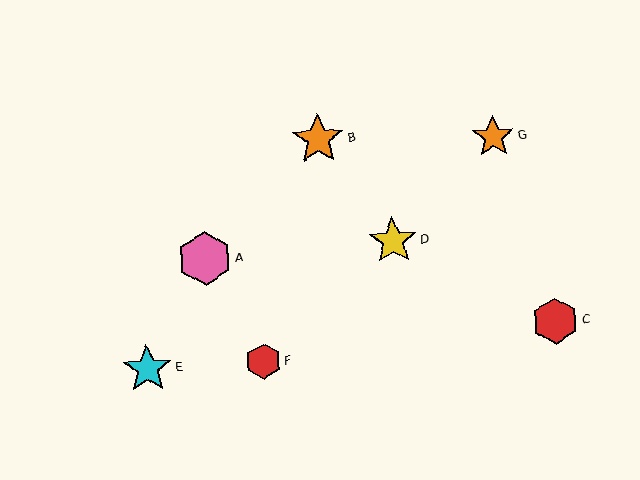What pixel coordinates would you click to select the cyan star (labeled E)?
Click at (147, 369) to select the cyan star E.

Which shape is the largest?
The pink hexagon (labeled A) is the largest.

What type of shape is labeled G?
Shape G is an orange star.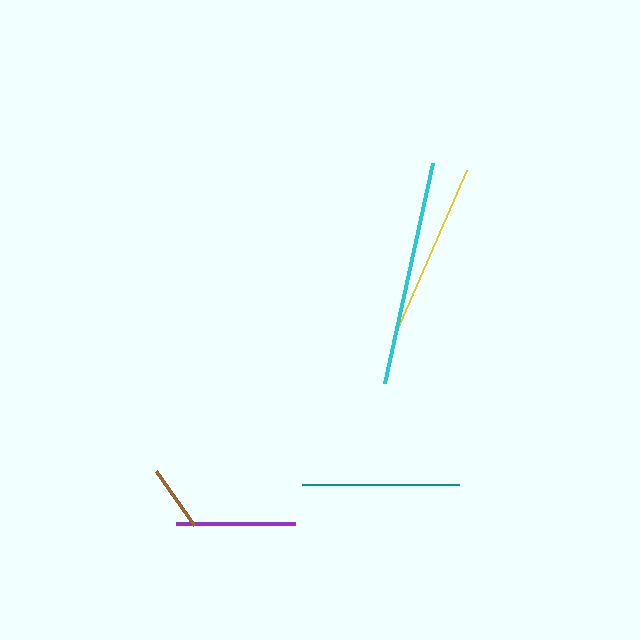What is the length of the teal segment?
The teal segment is approximately 157 pixels long.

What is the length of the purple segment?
The purple segment is approximately 118 pixels long.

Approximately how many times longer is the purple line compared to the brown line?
The purple line is approximately 1.8 times the length of the brown line.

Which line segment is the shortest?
The brown line is the shortest at approximately 66 pixels.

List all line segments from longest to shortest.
From longest to shortest: cyan, yellow, teal, purple, brown.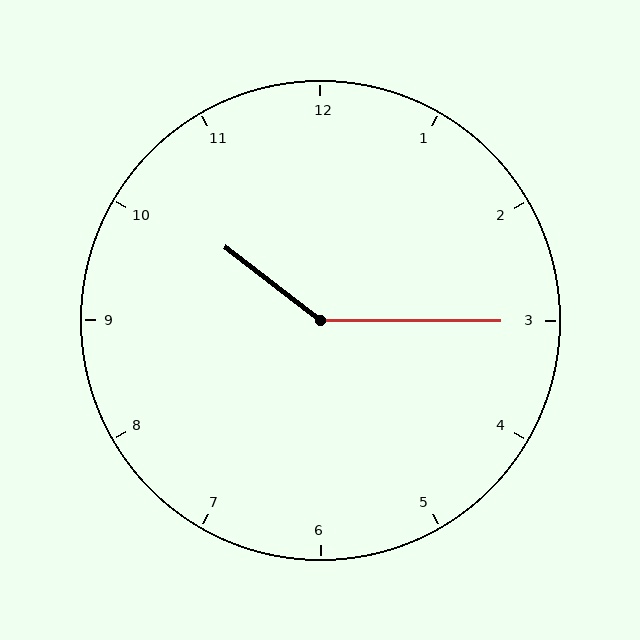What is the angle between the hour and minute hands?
Approximately 142 degrees.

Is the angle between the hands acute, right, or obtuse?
It is obtuse.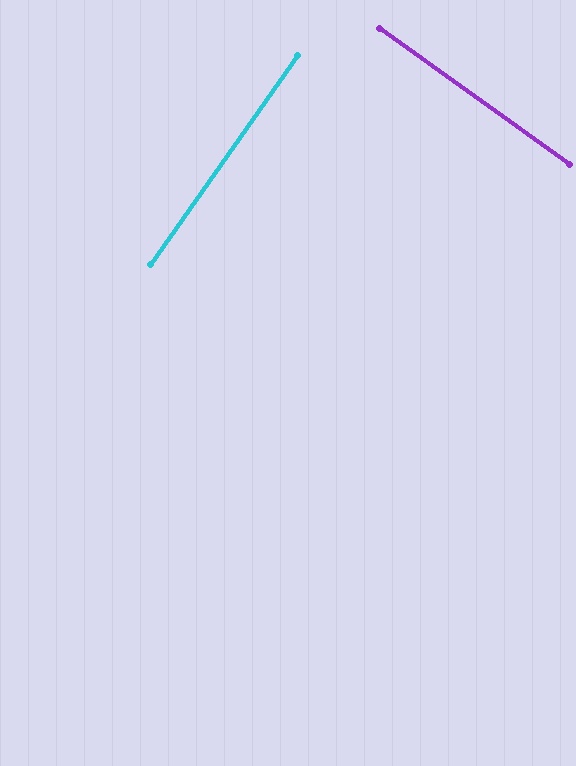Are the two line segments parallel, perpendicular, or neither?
Perpendicular — they meet at approximately 89°.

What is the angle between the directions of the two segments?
Approximately 89 degrees.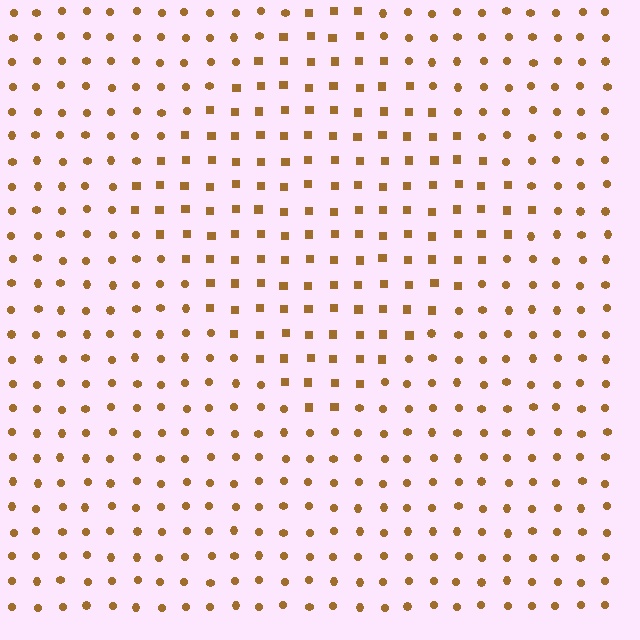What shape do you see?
I see a diamond.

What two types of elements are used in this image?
The image uses squares inside the diamond region and circles outside it.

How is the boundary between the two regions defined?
The boundary is defined by a change in element shape: squares inside vs. circles outside. All elements share the same color and spacing.